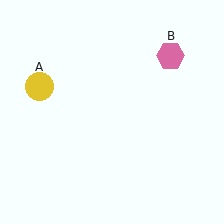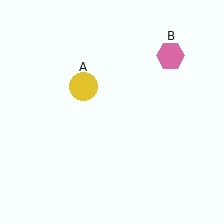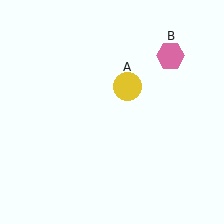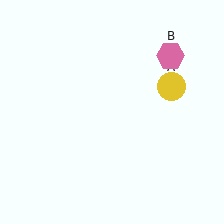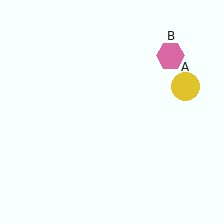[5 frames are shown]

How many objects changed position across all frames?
1 object changed position: yellow circle (object A).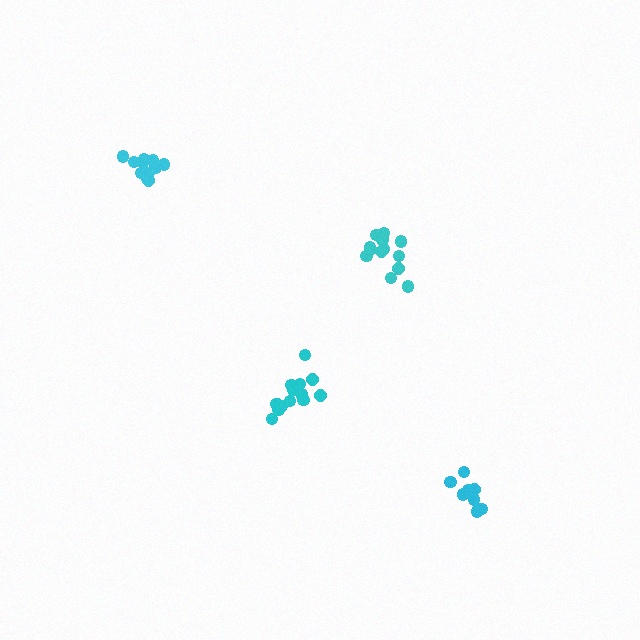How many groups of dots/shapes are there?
There are 4 groups.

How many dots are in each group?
Group 1: 8 dots, Group 2: 14 dots, Group 3: 14 dots, Group 4: 11 dots (47 total).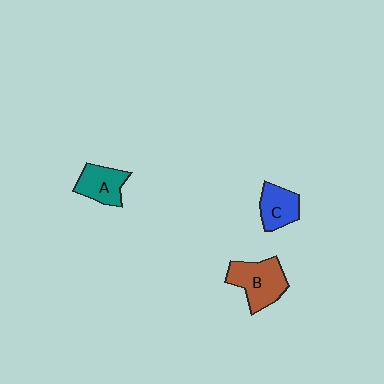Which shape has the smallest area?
Shape C (blue).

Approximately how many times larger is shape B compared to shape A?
Approximately 1.4 times.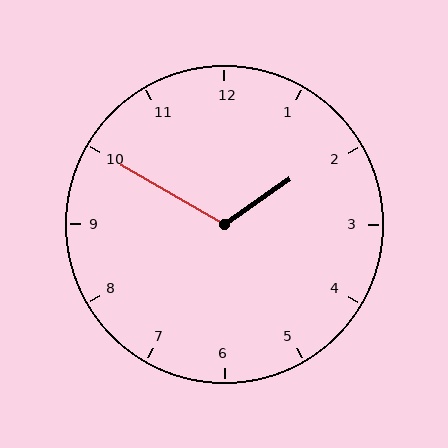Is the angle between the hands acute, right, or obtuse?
It is obtuse.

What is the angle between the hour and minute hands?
Approximately 115 degrees.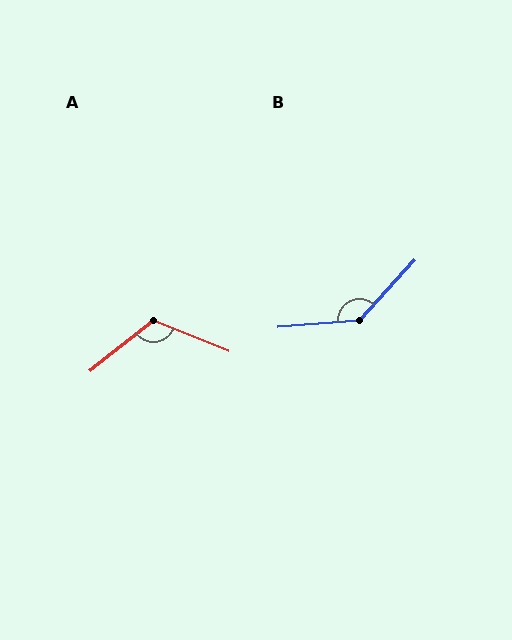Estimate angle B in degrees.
Approximately 137 degrees.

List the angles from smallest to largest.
A (119°), B (137°).